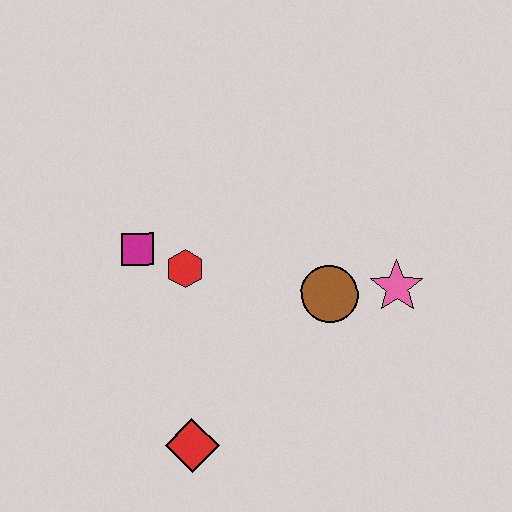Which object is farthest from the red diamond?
The pink star is farthest from the red diamond.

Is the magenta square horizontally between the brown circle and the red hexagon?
No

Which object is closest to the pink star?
The brown circle is closest to the pink star.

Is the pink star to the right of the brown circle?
Yes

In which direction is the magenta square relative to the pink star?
The magenta square is to the left of the pink star.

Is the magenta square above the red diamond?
Yes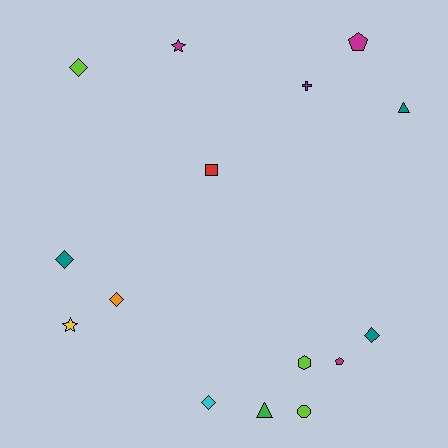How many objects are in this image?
There are 15 objects.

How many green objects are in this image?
There is 1 green object.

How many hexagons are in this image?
There is 1 hexagon.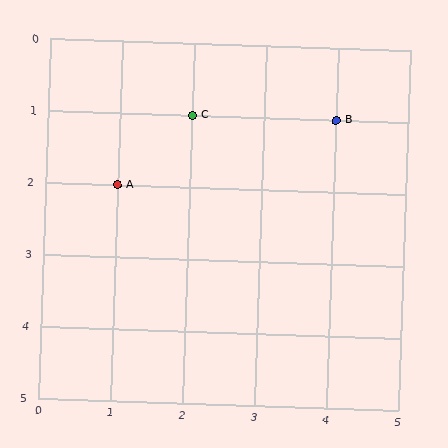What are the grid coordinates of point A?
Point A is at grid coordinates (1, 2).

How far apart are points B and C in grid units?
Points B and C are 2 columns apart.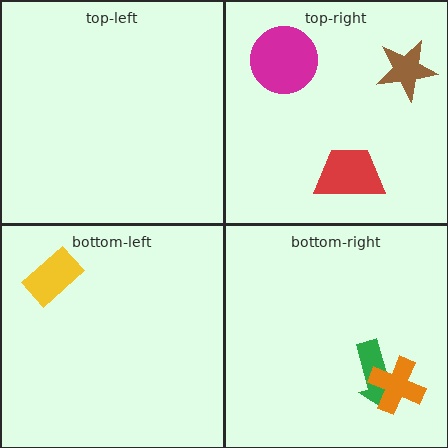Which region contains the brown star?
The top-right region.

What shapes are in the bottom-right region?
The green arrow, the orange cross.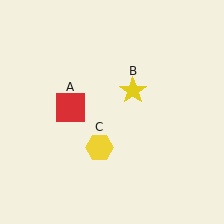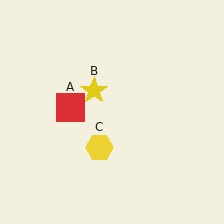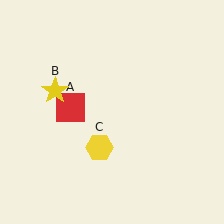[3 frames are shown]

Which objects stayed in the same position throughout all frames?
Red square (object A) and yellow hexagon (object C) remained stationary.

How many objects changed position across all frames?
1 object changed position: yellow star (object B).